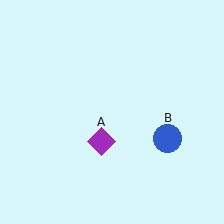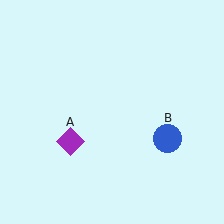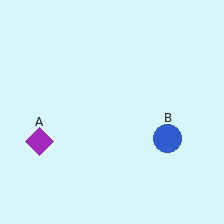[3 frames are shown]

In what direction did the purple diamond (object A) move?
The purple diamond (object A) moved left.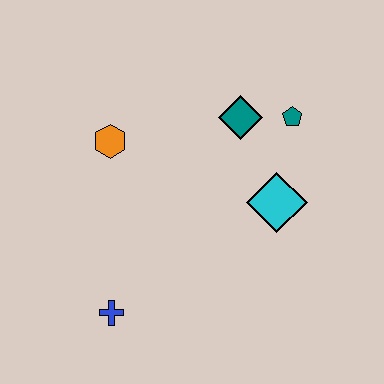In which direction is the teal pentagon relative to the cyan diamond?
The teal pentagon is above the cyan diamond.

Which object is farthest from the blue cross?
The teal pentagon is farthest from the blue cross.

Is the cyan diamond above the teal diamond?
No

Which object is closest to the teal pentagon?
The teal diamond is closest to the teal pentagon.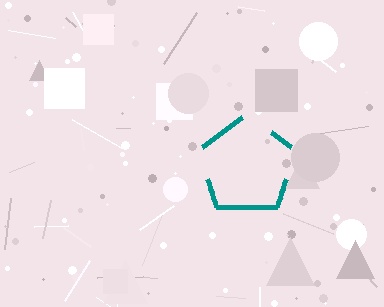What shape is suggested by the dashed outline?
The dashed outline suggests a pentagon.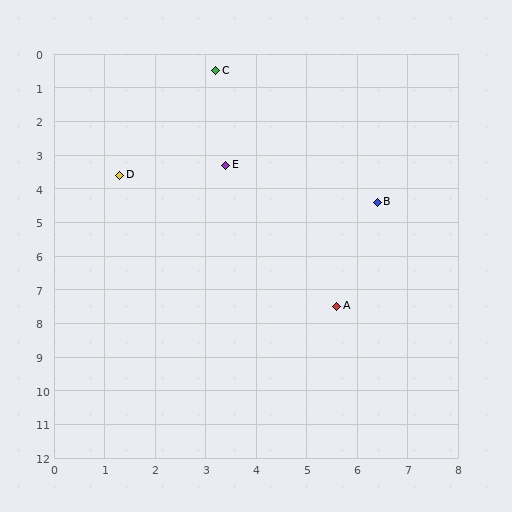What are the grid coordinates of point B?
Point B is at approximately (6.4, 4.4).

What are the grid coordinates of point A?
Point A is at approximately (5.6, 7.5).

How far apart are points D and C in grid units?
Points D and C are about 3.6 grid units apart.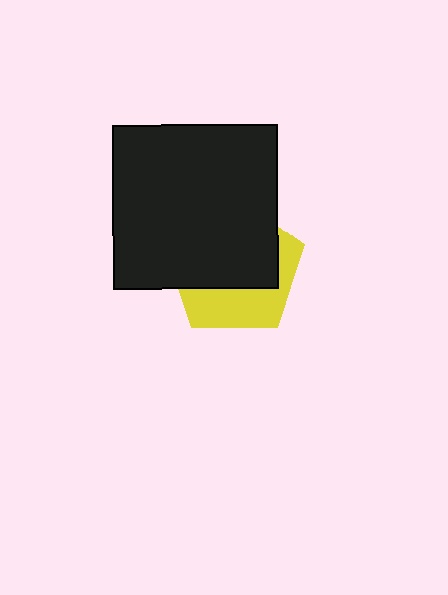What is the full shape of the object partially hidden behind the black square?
The partially hidden object is a yellow pentagon.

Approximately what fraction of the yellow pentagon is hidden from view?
Roughly 63% of the yellow pentagon is hidden behind the black square.